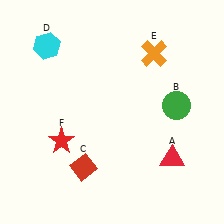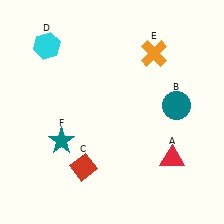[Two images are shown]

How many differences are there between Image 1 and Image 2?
There are 2 differences between the two images.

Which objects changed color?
B changed from green to teal. F changed from red to teal.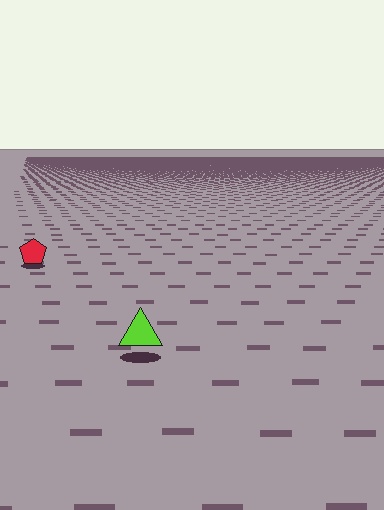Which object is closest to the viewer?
The lime triangle is closest. The texture marks near it are larger and more spread out.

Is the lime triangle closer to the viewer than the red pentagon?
Yes. The lime triangle is closer — you can tell from the texture gradient: the ground texture is coarser near it.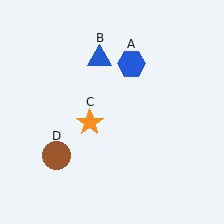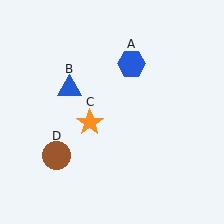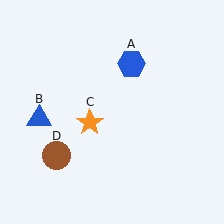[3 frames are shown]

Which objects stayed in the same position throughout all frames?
Blue hexagon (object A) and orange star (object C) and brown circle (object D) remained stationary.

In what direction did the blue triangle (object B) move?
The blue triangle (object B) moved down and to the left.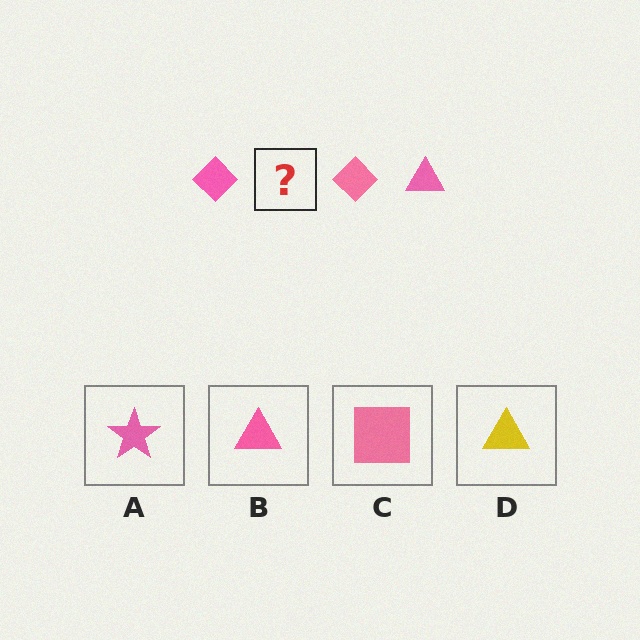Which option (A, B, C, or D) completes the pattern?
B.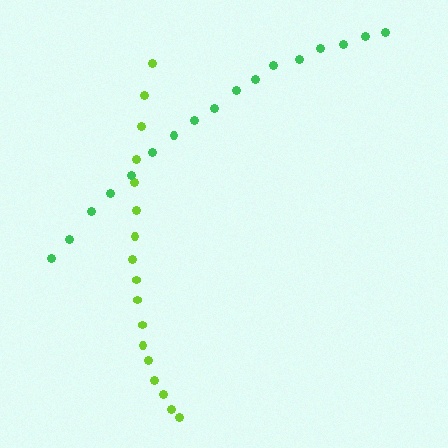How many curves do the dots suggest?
There are 2 distinct paths.